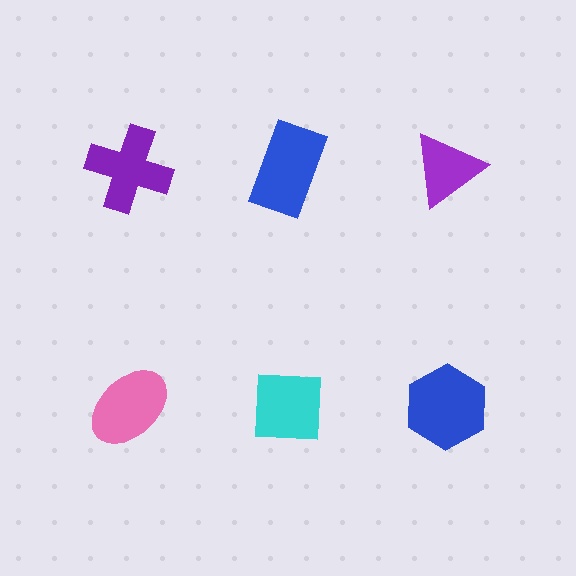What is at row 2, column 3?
A blue hexagon.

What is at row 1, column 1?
A purple cross.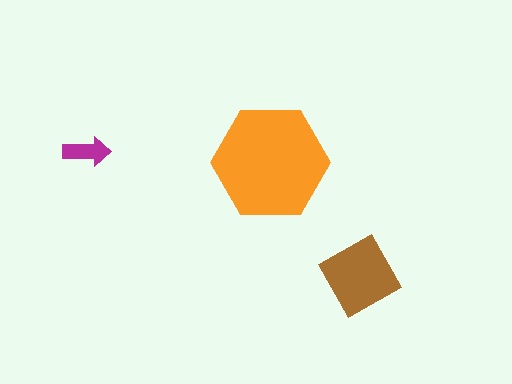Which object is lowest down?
The brown diamond is bottommost.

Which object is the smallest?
The magenta arrow.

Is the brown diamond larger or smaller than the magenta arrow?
Larger.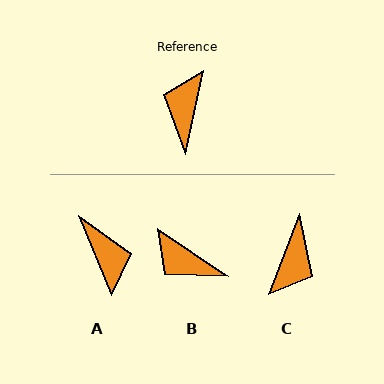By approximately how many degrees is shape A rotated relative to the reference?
Approximately 145 degrees clockwise.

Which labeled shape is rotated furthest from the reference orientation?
C, about 171 degrees away.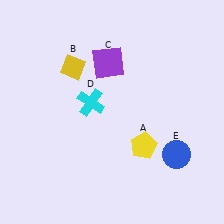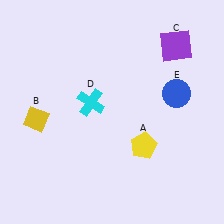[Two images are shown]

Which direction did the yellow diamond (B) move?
The yellow diamond (B) moved down.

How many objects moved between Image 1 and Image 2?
3 objects moved between the two images.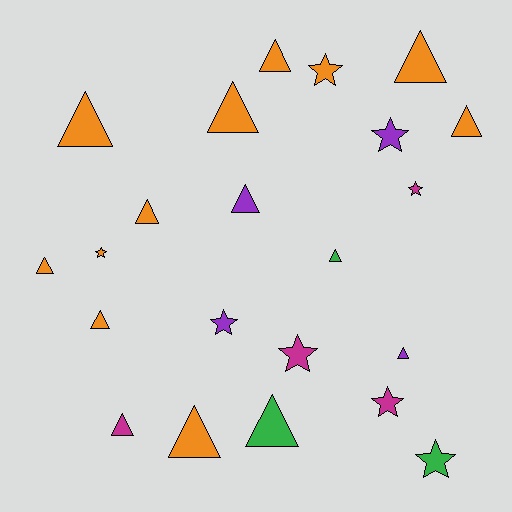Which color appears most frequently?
Orange, with 11 objects.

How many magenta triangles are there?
There is 1 magenta triangle.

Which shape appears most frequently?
Triangle, with 14 objects.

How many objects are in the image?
There are 22 objects.